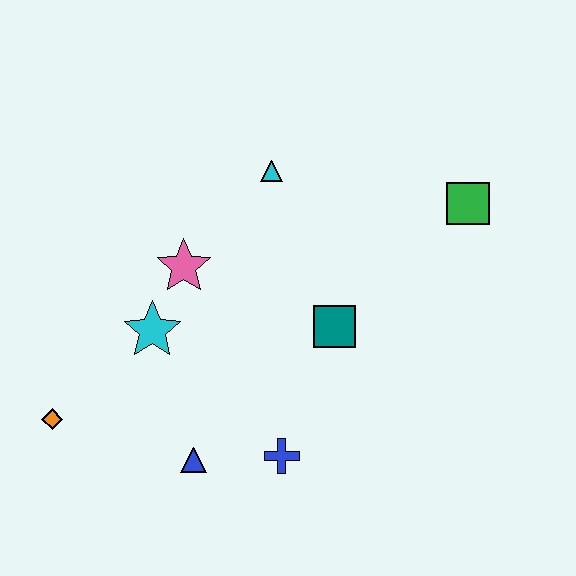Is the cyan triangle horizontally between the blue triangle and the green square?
Yes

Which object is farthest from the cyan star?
The green square is farthest from the cyan star.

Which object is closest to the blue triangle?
The blue cross is closest to the blue triangle.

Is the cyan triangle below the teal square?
No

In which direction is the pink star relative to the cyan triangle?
The pink star is below the cyan triangle.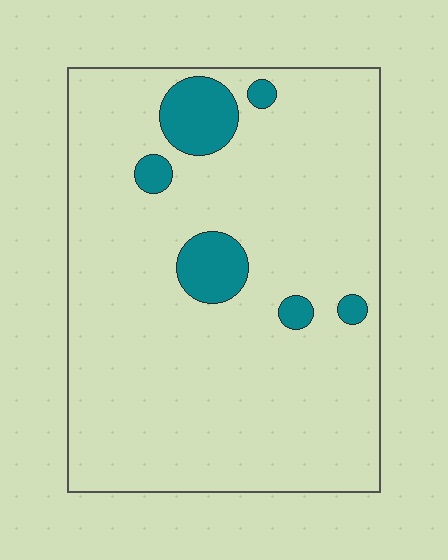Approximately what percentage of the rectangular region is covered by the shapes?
Approximately 10%.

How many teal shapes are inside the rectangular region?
6.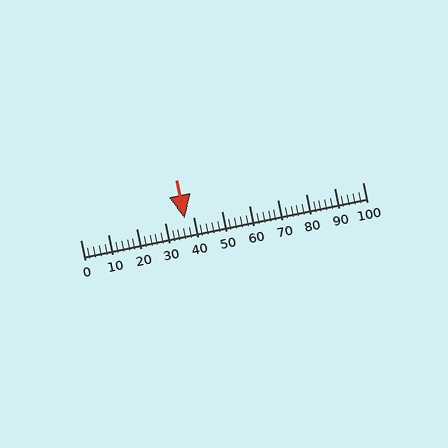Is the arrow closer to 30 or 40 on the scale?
The arrow is closer to 40.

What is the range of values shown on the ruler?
The ruler shows values from 0 to 100.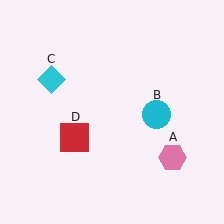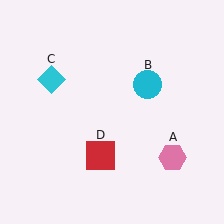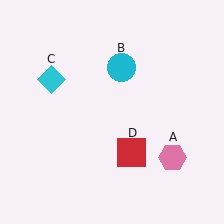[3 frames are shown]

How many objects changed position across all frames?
2 objects changed position: cyan circle (object B), red square (object D).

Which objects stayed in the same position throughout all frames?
Pink hexagon (object A) and cyan diamond (object C) remained stationary.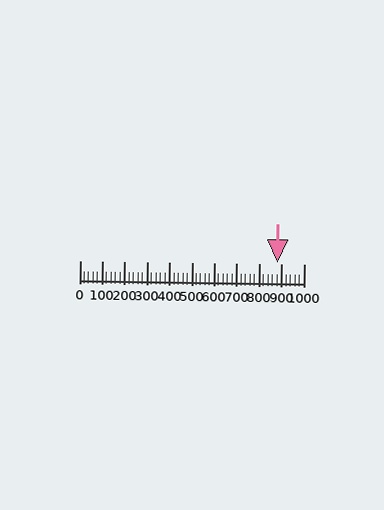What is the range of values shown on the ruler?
The ruler shows values from 0 to 1000.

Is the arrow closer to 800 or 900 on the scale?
The arrow is closer to 900.